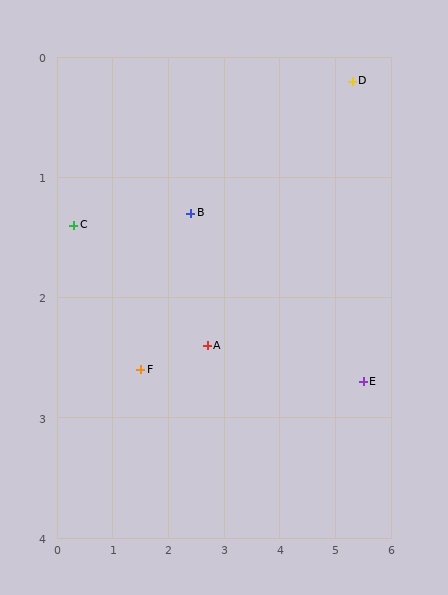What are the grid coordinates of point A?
Point A is at approximately (2.7, 2.4).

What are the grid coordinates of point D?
Point D is at approximately (5.3, 0.2).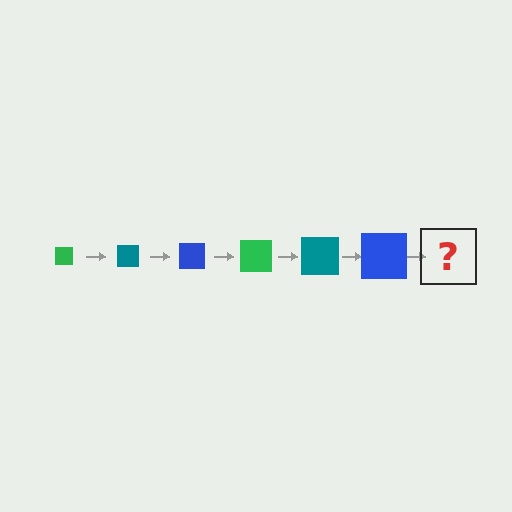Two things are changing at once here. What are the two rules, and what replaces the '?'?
The two rules are that the square grows larger each step and the color cycles through green, teal, and blue. The '?' should be a green square, larger than the previous one.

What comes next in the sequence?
The next element should be a green square, larger than the previous one.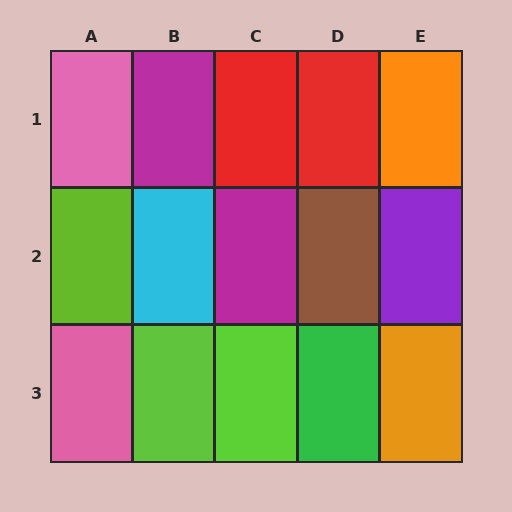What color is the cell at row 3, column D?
Green.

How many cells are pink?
2 cells are pink.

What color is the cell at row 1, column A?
Pink.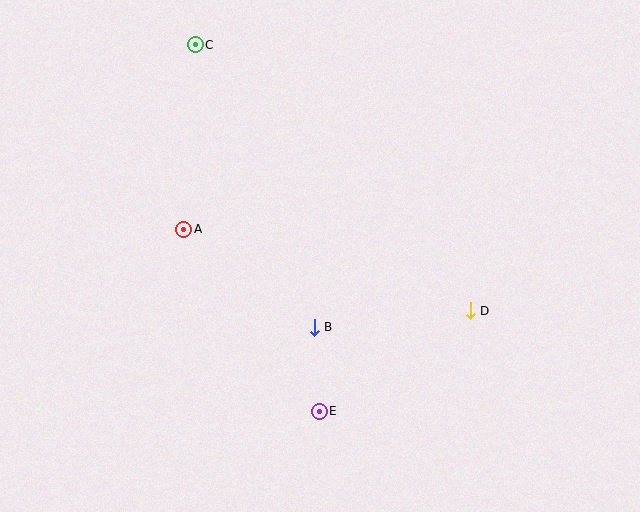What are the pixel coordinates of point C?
Point C is at (195, 45).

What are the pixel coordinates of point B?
Point B is at (314, 327).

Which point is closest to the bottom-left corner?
Point E is closest to the bottom-left corner.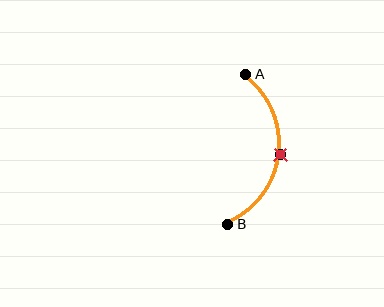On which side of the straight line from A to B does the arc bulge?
The arc bulges to the right of the straight line connecting A and B.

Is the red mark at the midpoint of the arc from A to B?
Yes. The red mark lies on the arc at equal arc-length from both A and B — it is the arc midpoint.